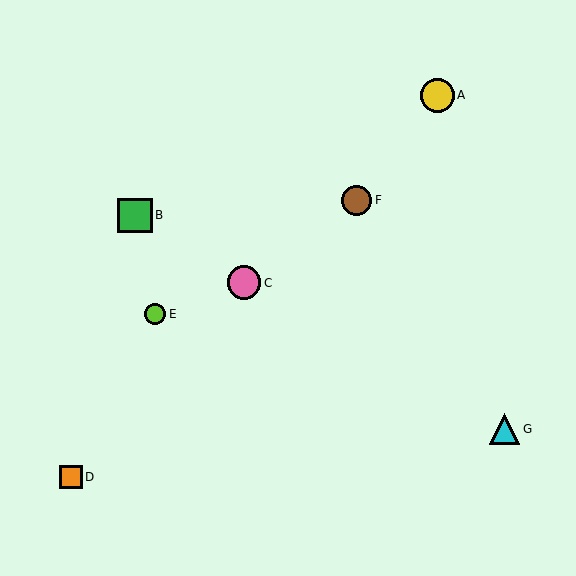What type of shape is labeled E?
Shape E is a lime circle.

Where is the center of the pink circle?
The center of the pink circle is at (244, 283).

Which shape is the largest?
The green square (labeled B) is the largest.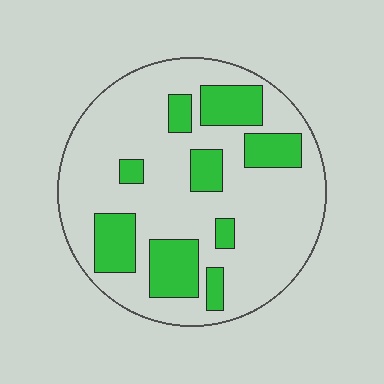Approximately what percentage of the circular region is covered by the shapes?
Approximately 25%.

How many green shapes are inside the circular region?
9.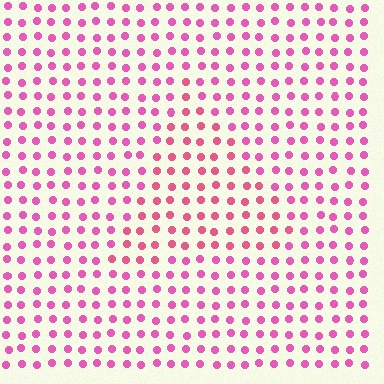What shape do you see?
I see a triangle.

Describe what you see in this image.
The image is filled with small pink elements in a uniform arrangement. A triangle-shaped region is visible where the elements are tinted to a slightly different hue, forming a subtle color boundary.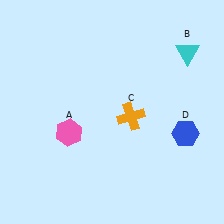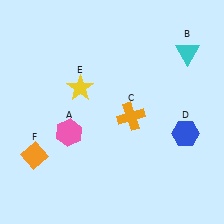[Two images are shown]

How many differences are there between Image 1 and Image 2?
There are 2 differences between the two images.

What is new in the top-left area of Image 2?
A yellow star (E) was added in the top-left area of Image 2.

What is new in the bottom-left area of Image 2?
An orange diamond (F) was added in the bottom-left area of Image 2.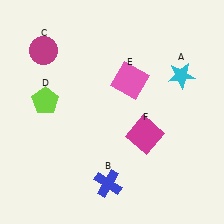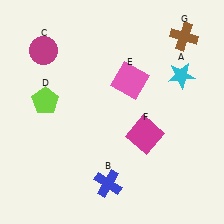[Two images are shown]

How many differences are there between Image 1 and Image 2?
There is 1 difference between the two images.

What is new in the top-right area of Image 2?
A brown cross (G) was added in the top-right area of Image 2.